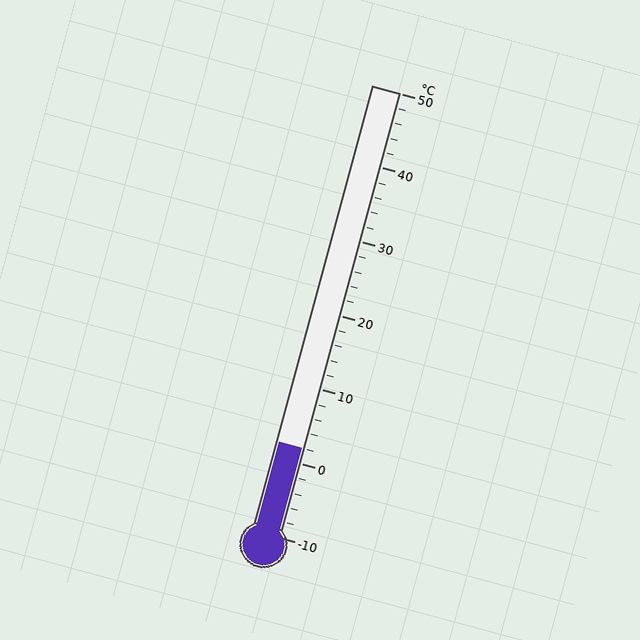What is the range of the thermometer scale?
The thermometer scale ranges from -10°C to 50°C.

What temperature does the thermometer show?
The thermometer shows approximately 2°C.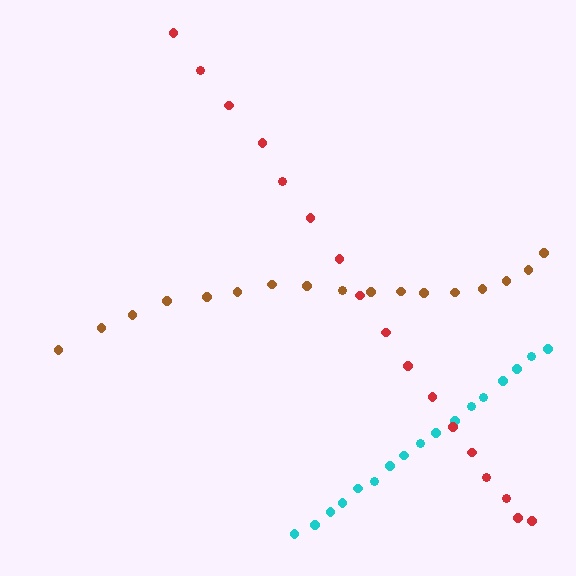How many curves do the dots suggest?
There are 3 distinct paths.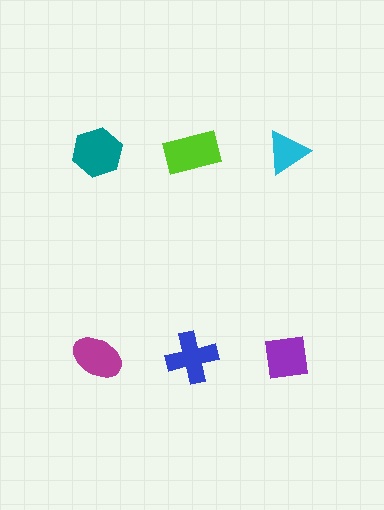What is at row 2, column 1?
A magenta ellipse.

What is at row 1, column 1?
A teal hexagon.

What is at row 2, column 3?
A purple square.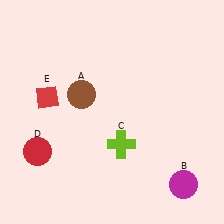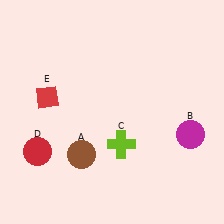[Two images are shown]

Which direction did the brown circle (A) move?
The brown circle (A) moved down.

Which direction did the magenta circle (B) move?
The magenta circle (B) moved up.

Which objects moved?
The objects that moved are: the brown circle (A), the magenta circle (B).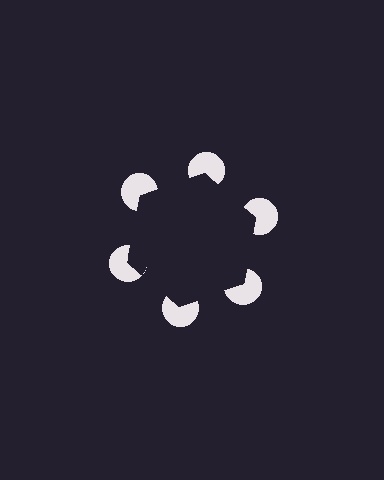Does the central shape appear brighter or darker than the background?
It typically appears slightly darker than the background, even though no actual brightness change is drawn.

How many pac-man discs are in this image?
There are 6 — one at each vertex of the illusory hexagon.